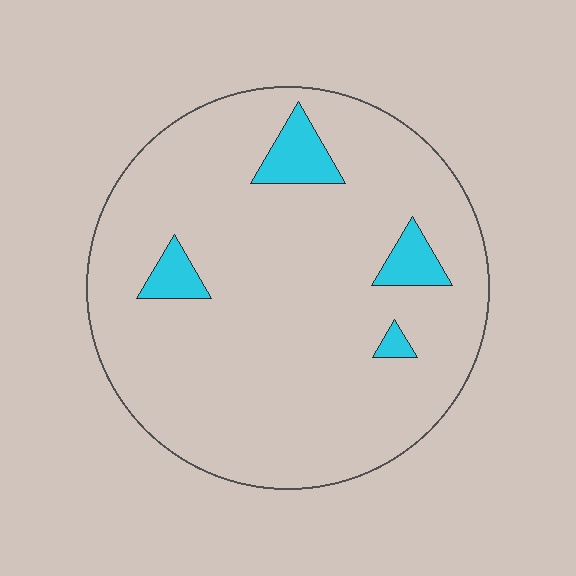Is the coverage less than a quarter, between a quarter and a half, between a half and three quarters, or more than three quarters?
Less than a quarter.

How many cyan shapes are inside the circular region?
4.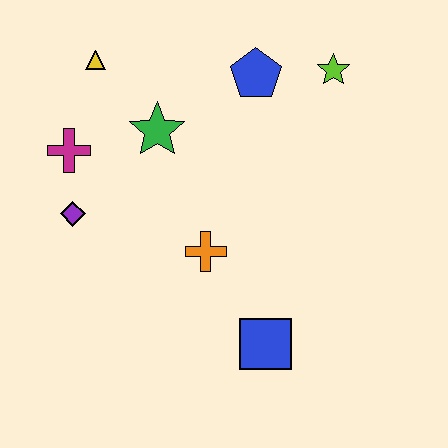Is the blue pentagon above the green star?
Yes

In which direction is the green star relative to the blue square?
The green star is above the blue square.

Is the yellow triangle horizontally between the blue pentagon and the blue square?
No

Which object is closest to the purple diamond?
The magenta cross is closest to the purple diamond.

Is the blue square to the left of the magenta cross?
No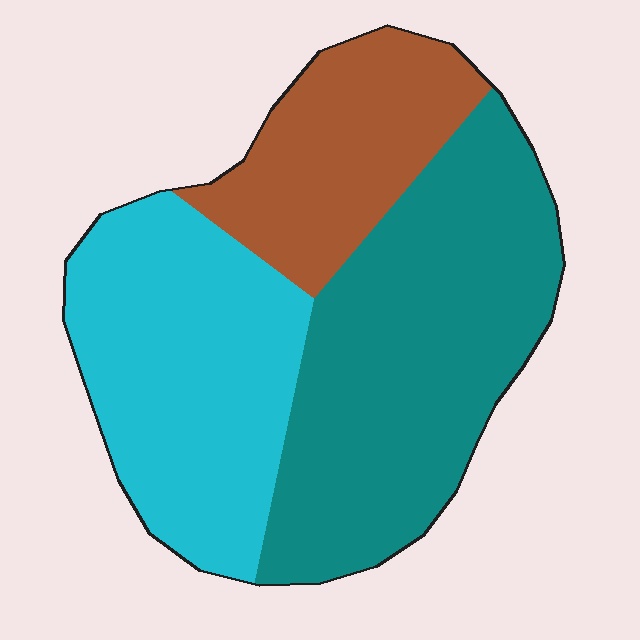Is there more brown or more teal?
Teal.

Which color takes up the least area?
Brown, at roughly 20%.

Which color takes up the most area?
Teal, at roughly 45%.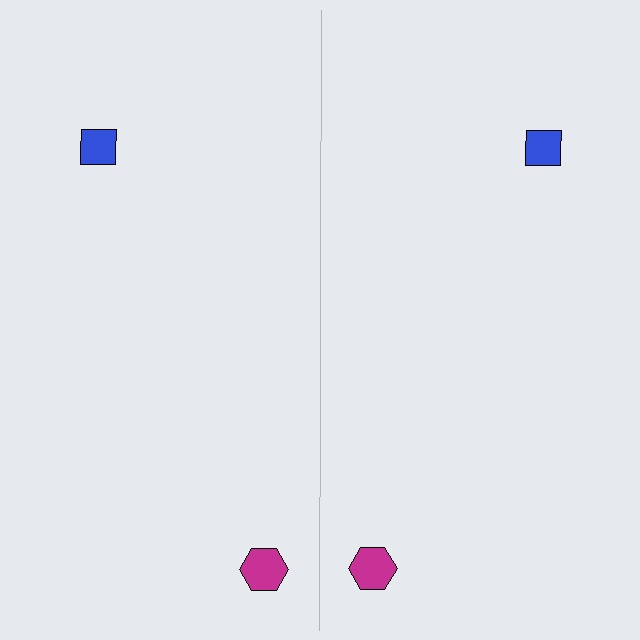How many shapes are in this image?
There are 4 shapes in this image.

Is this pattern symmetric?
Yes, this pattern has bilateral (reflection) symmetry.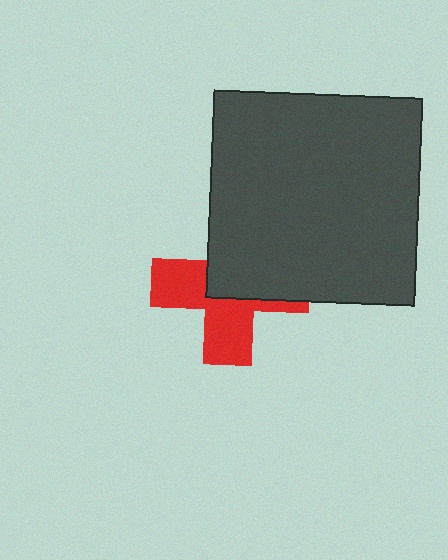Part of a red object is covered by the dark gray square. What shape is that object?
It is a cross.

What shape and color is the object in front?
The object in front is a dark gray square.